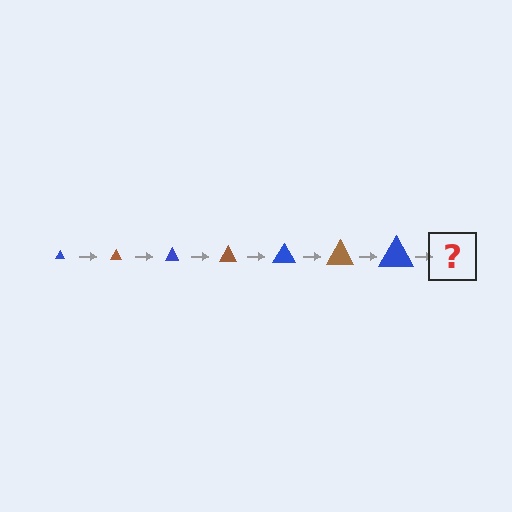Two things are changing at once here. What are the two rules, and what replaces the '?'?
The two rules are that the triangle grows larger each step and the color cycles through blue and brown. The '?' should be a brown triangle, larger than the previous one.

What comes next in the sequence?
The next element should be a brown triangle, larger than the previous one.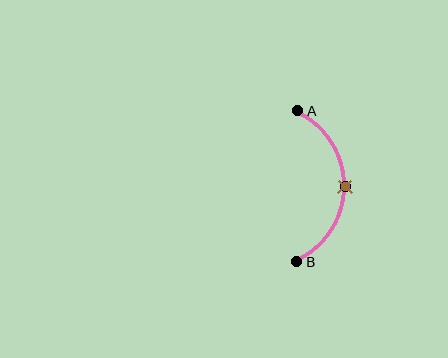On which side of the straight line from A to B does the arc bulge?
The arc bulges to the right of the straight line connecting A and B.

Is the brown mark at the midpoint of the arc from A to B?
Yes. The brown mark lies on the arc at equal arc-length from both A and B — it is the arc midpoint.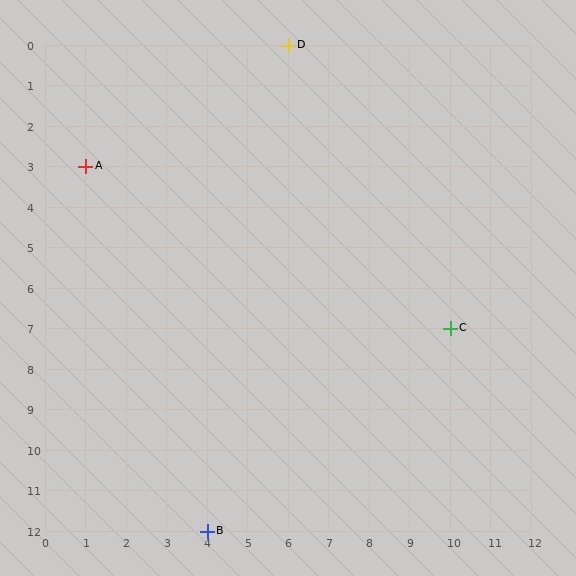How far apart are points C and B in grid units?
Points C and B are 6 columns and 5 rows apart (about 7.8 grid units diagonally).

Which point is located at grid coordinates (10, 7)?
Point C is at (10, 7).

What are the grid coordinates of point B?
Point B is at grid coordinates (4, 12).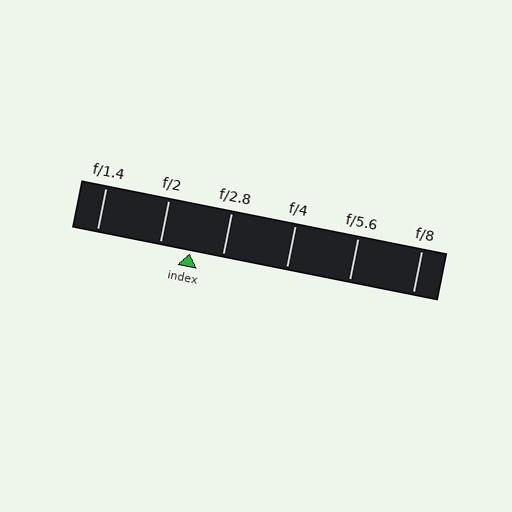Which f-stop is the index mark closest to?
The index mark is closest to f/2.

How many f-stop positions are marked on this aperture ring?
There are 6 f-stop positions marked.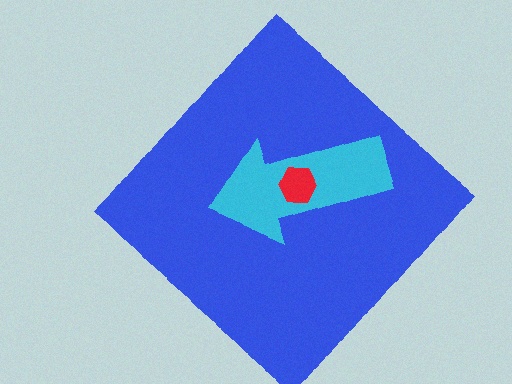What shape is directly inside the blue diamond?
The cyan arrow.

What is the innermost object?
The red hexagon.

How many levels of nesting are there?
3.